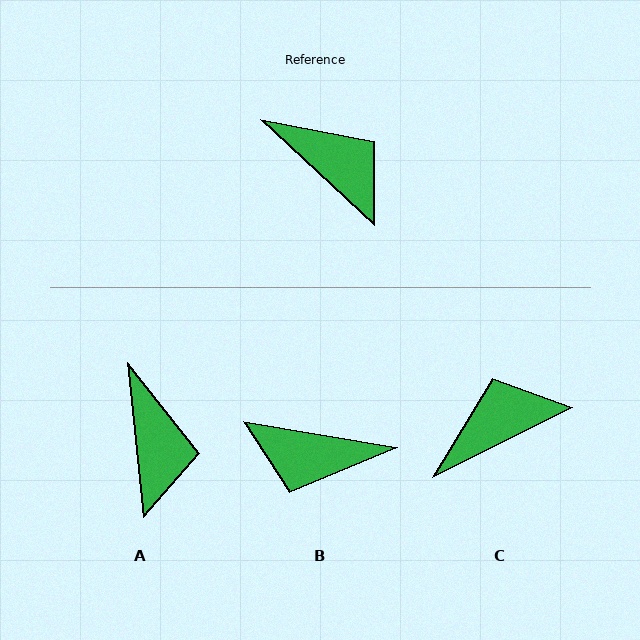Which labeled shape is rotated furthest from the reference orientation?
B, about 146 degrees away.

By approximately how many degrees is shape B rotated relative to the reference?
Approximately 146 degrees clockwise.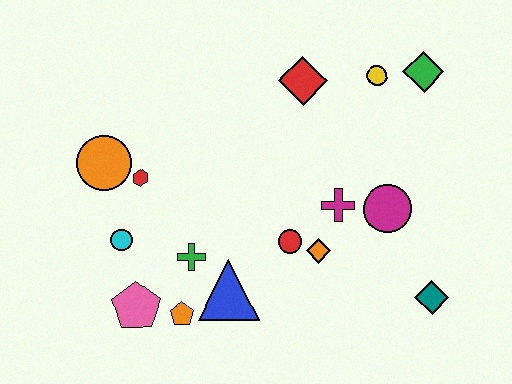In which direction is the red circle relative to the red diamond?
The red circle is below the red diamond.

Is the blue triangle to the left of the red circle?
Yes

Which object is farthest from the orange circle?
The teal diamond is farthest from the orange circle.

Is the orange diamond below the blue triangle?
No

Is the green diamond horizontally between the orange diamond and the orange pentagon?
No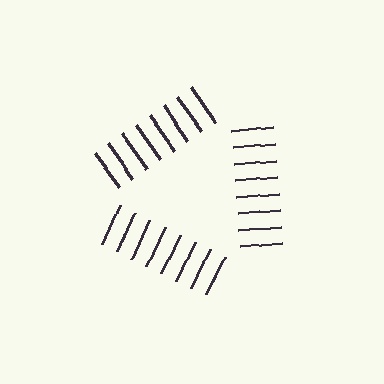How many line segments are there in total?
24 — 8 along each of the 3 edges.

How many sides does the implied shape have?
3 sides — the line-ends trace a triangle.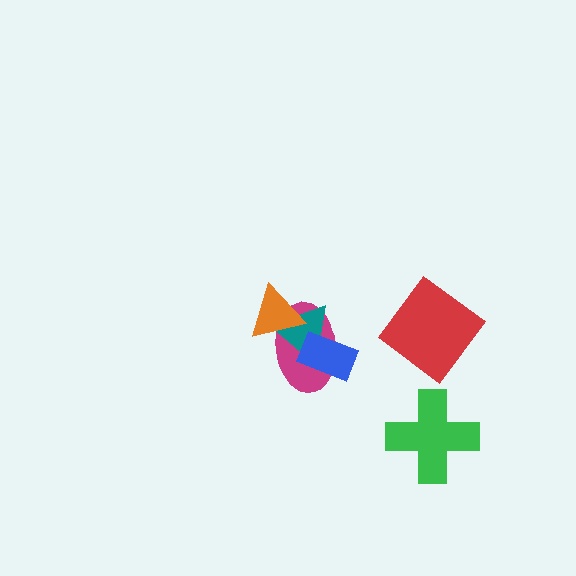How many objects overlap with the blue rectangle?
2 objects overlap with the blue rectangle.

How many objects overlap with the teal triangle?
3 objects overlap with the teal triangle.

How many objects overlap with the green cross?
0 objects overlap with the green cross.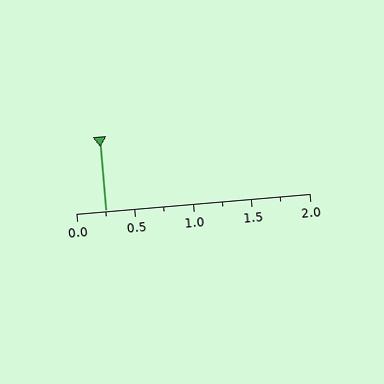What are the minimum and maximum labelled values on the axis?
The axis runs from 0.0 to 2.0.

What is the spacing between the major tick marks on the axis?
The major ticks are spaced 0.5 apart.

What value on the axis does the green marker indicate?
The marker indicates approximately 0.25.